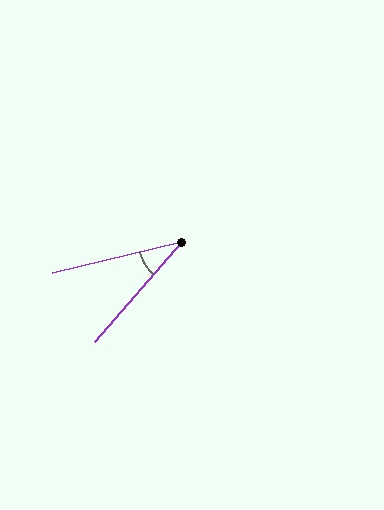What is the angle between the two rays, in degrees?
Approximately 36 degrees.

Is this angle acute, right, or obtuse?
It is acute.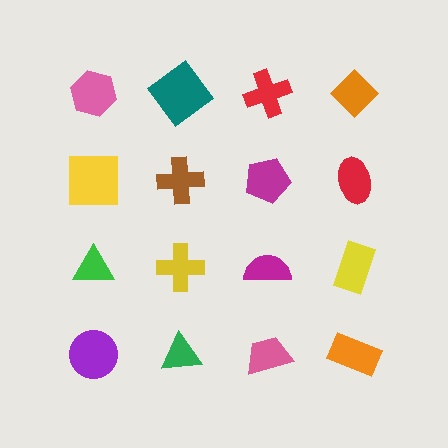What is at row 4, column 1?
A purple circle.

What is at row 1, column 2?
A teal diamond.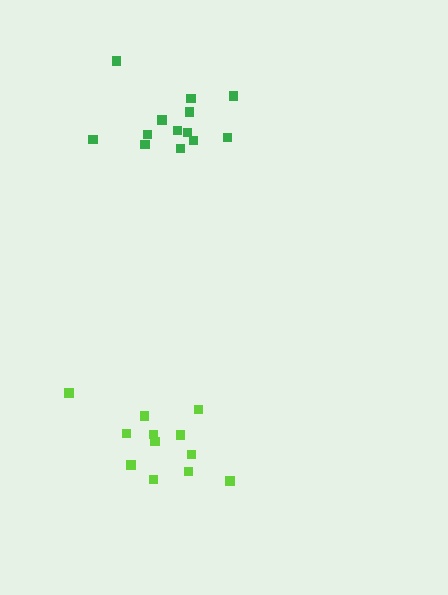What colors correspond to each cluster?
The clusters are colored: green, lime.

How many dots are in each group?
Group 1: 13 dots, Group 2: 12 dots (25 total).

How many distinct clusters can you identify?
There are 2 distinct clusters.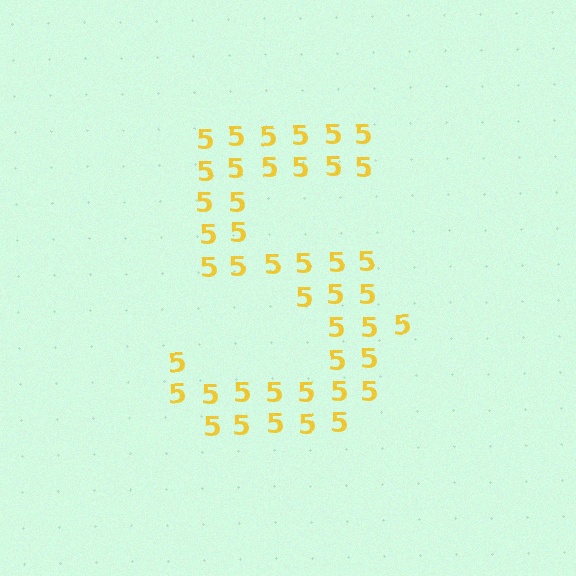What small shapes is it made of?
It is made of small digit 5's.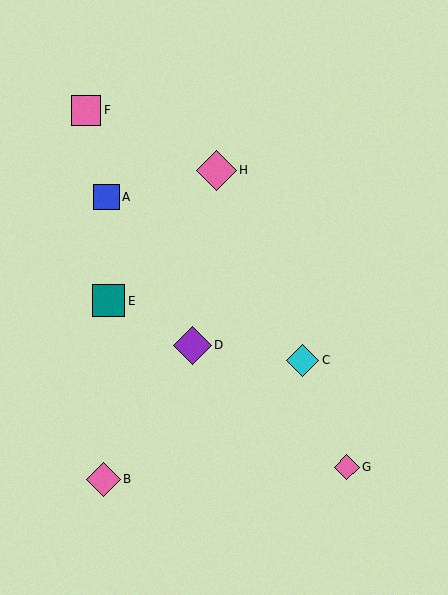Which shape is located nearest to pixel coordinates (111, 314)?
The teal square (labeled E) at (109, 301) is nearest to that location.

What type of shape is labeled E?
Shape E is a teal square.